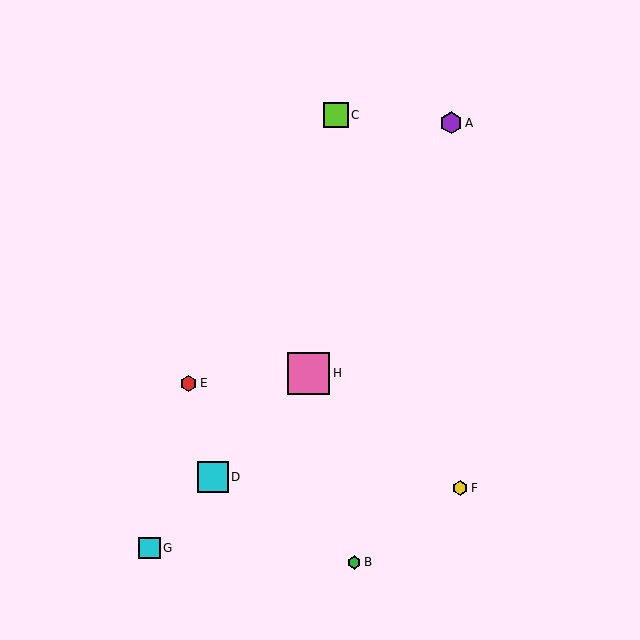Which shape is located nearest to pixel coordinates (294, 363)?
The pink square (labeled H) at (309, 373) is nearest to that location.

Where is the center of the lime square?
The center of the lime square is at (336, 115).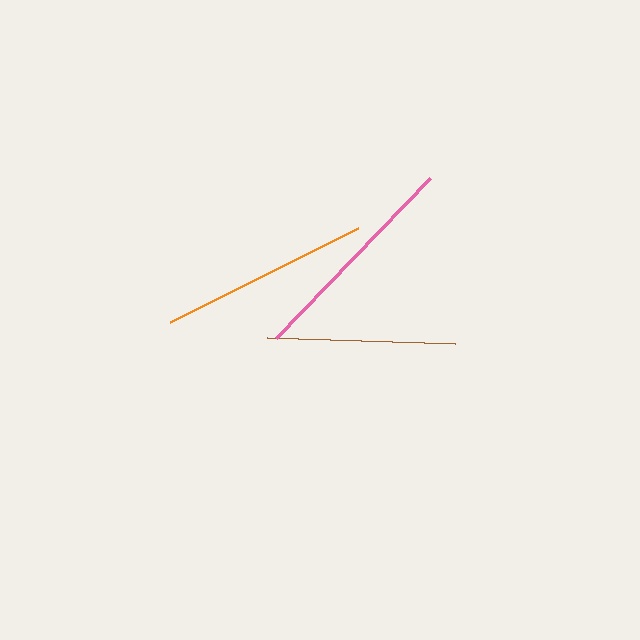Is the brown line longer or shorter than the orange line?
The orange line is longer than the brown line.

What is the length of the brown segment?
The brown segment is approximately 188 pixels long.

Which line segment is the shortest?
The brown line is the shortest at approximately 188 pixels.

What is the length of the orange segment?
The orange segment is approximately 210 pixels long.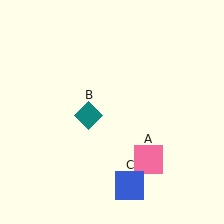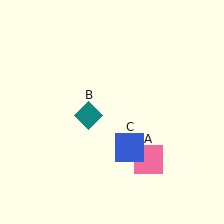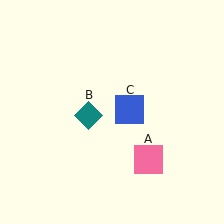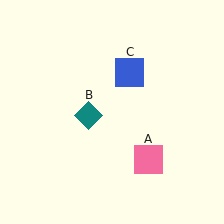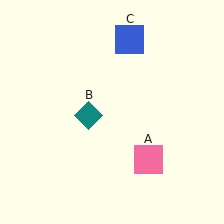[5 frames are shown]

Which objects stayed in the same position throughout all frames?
Pink square (object A) and teal diamond (object B) remained stationary.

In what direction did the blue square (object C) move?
The blue square (object C) moved up.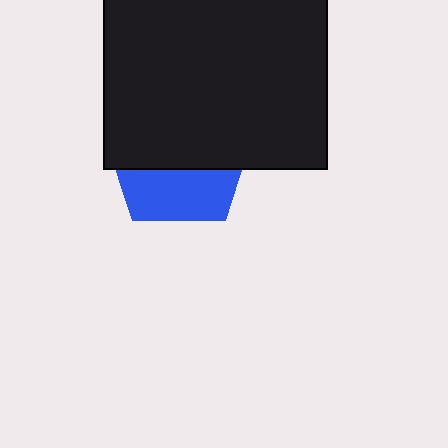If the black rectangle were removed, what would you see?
You would see the complete blue pentagon.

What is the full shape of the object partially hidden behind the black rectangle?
The partially hidden object is a blue pentagon.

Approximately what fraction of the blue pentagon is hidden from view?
Roughly 62% of the blue pentagon is hidden behind the black rectangle.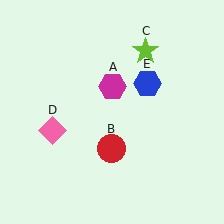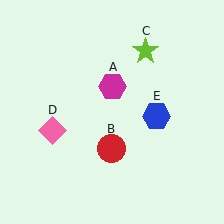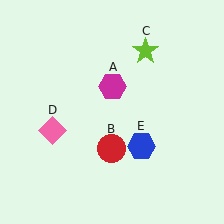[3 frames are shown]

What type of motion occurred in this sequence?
The blue hexagon (object E) rotated clockwise around the center of the scene.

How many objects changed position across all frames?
1 object changed position: blue hexagon (object E).